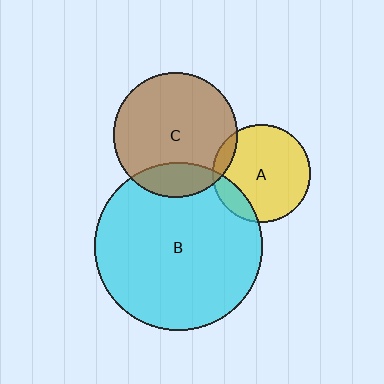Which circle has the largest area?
Circle B (cyan).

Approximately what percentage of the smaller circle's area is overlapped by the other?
Approximately 20%.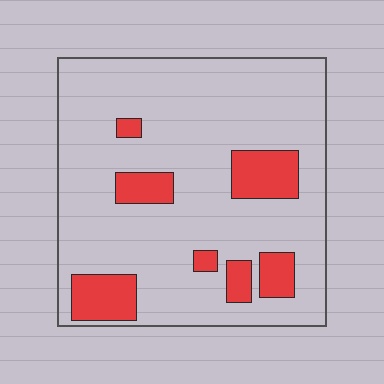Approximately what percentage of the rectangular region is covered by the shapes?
Approximately 15%.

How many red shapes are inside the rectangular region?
7.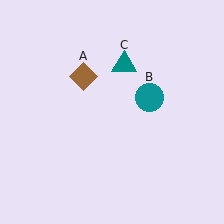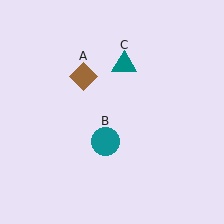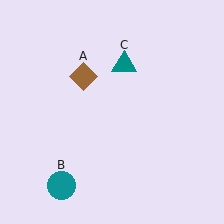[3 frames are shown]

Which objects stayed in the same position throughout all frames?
Brown diamond (object A) and teal triangle (object C) remained stationary.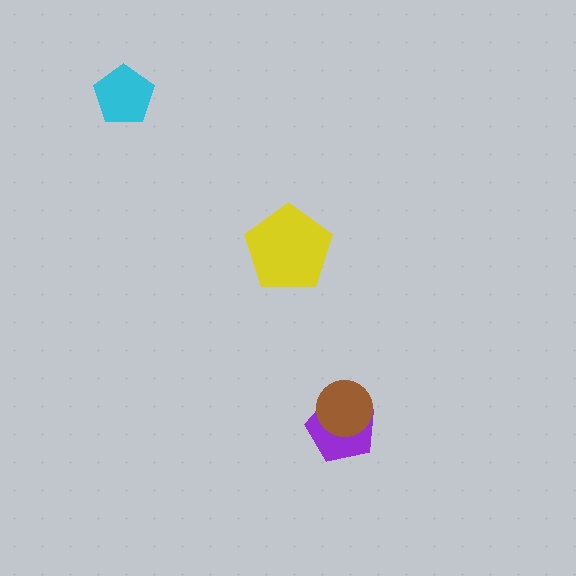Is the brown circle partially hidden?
No, no other shape covers it.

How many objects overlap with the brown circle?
1 object overlaps with the brown circle.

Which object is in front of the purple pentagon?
The brown circle is in front of the purple pentagon.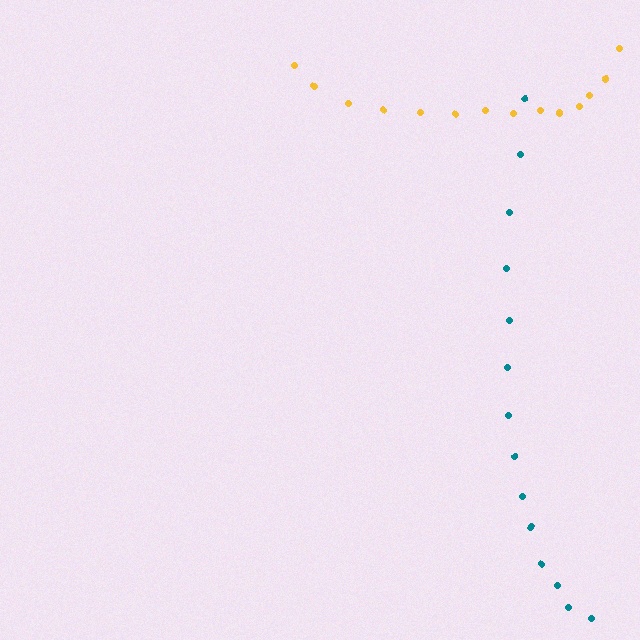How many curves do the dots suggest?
There are 2 distinct paths.